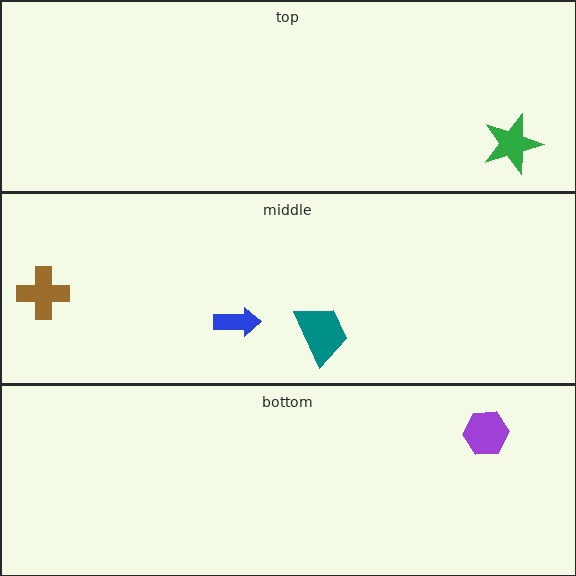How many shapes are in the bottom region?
1.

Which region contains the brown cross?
The middle region.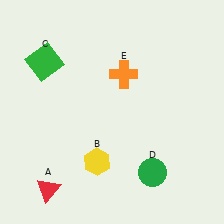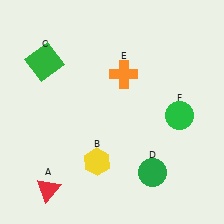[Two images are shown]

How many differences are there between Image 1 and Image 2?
There is 1 difference between the two images.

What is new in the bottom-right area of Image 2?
A green circle (F) was added in the bottom-right area of Image 2.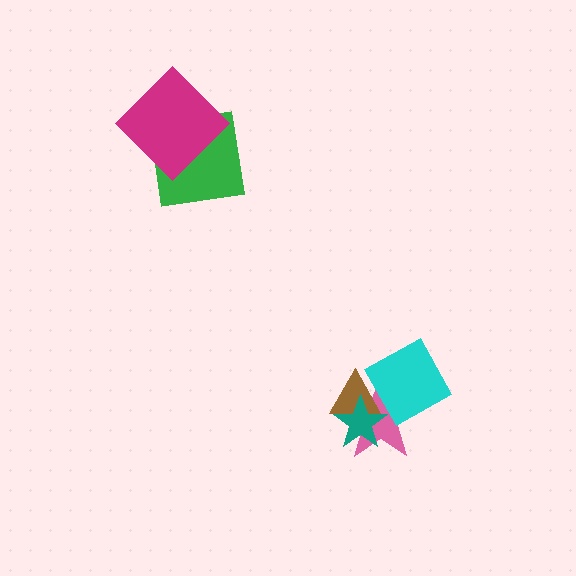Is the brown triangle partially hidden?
Yes, it is partially covered by another shape.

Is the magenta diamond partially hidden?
No, no other shape covers it.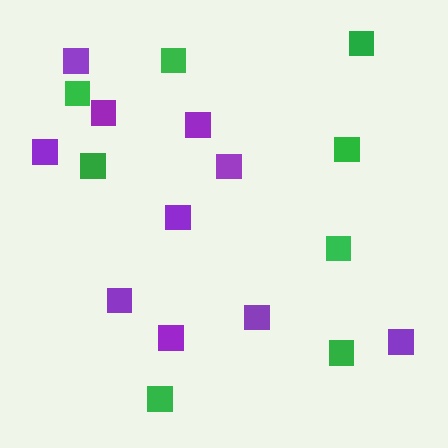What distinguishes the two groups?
There are 2 groups: one group of green squares (8) and one group of purple squares (10).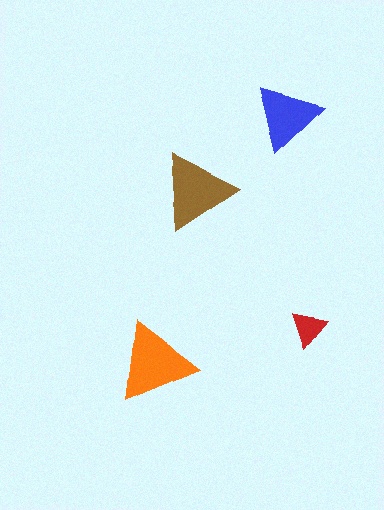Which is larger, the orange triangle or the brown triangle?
The orange one.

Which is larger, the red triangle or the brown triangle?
The brown one.